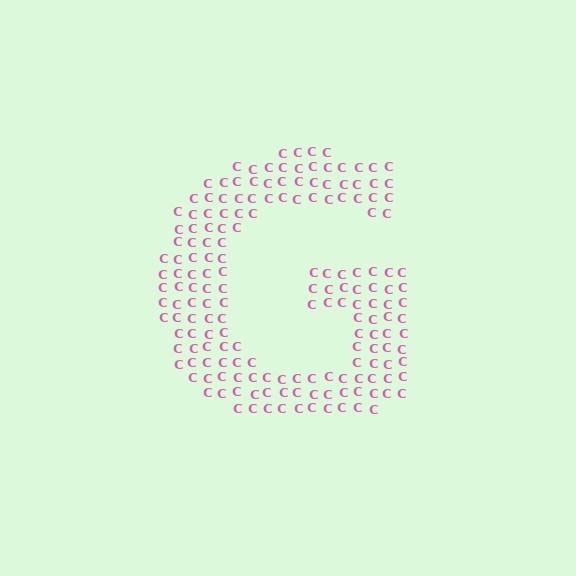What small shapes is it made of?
It is made of small letter C's.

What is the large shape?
The large shape is the letter G.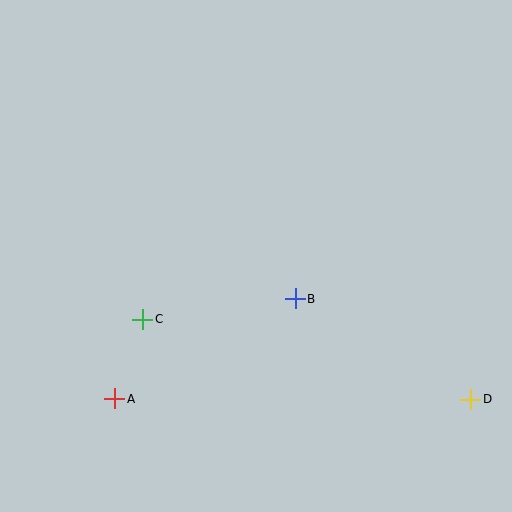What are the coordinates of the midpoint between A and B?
The midpoint between A and B is at (205, 349).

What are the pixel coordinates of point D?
Point D is at (471, 399).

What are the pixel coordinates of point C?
Point C is at (143, 319).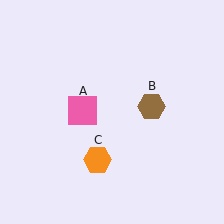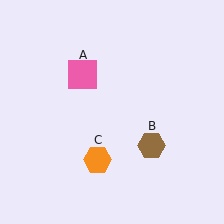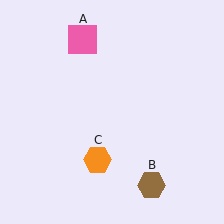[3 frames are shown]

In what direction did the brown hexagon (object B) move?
The brown hexagon (object B) moved down.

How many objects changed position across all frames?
2 objects changed position: pink square (object A), brown hexagon (object B).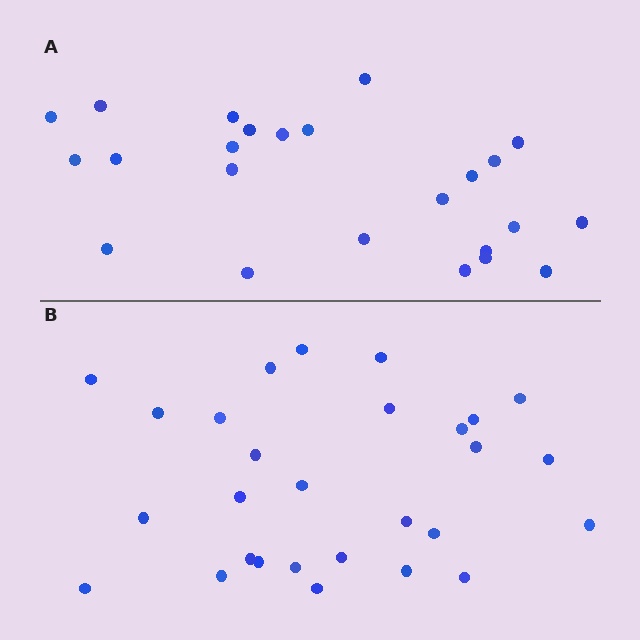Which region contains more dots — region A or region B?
Region B (the bottom region) has more dots.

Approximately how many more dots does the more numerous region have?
Region B has about 4 more dots than region A.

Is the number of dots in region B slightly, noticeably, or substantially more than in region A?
Region B has only slightly more — the two regions are fairly close. The ratio is roughly 1.2 to 1.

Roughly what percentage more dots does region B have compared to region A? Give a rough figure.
About 15% more.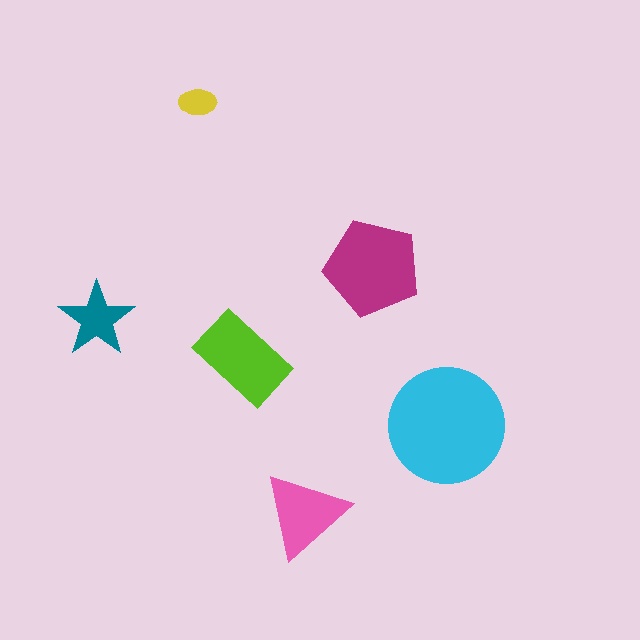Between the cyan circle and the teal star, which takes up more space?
The cyan circle.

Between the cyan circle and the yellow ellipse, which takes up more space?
The cyan circle.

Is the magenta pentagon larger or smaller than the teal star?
Larger.